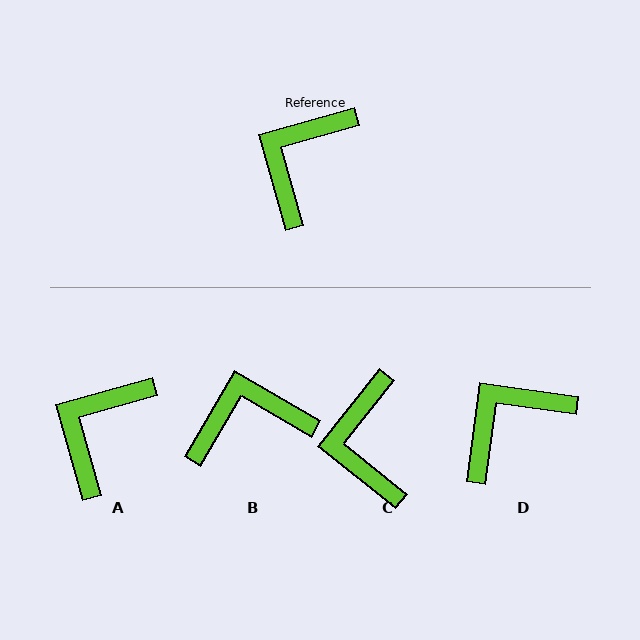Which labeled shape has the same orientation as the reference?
A.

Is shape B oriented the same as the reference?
No, it is off by about 46 degrees.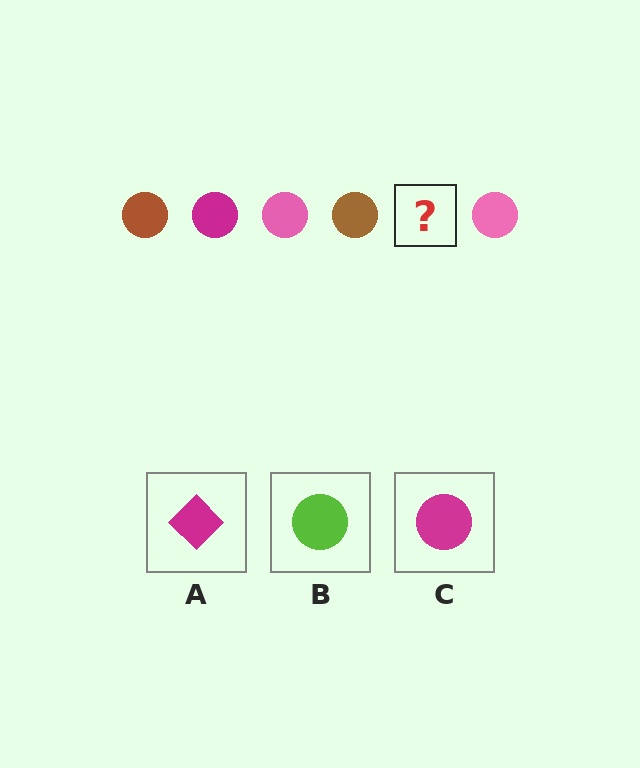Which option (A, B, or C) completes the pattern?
C.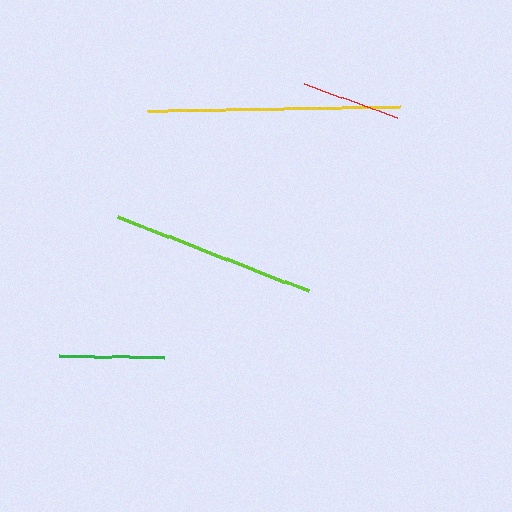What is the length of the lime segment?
The lime segment is approximately 204 pixels long.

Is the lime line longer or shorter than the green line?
The lime line is longer than the green line.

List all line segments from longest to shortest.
From longest to shortest: yellow, lime, green, red.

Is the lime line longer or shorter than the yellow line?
The yellow line is longer than the lime line.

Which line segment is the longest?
The yellow line is the longest at approximately 253 pixels.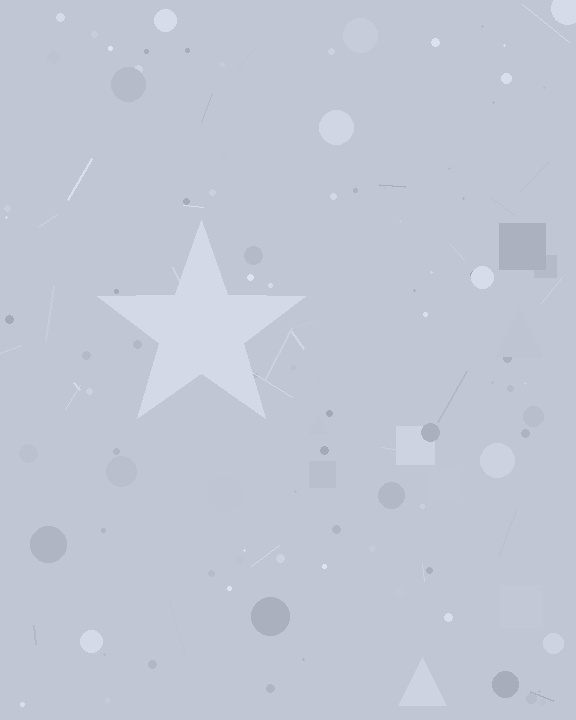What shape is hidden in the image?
A star is hidden in the image.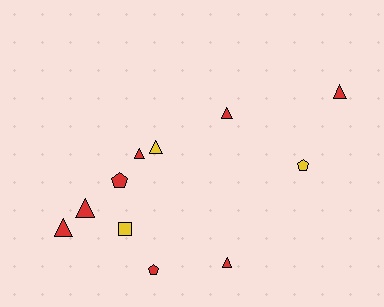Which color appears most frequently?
Red, with 8 objects.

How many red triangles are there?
There are 6 red triangles.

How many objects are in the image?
There are 11 objects.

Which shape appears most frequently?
Triangle, with 7 objects.